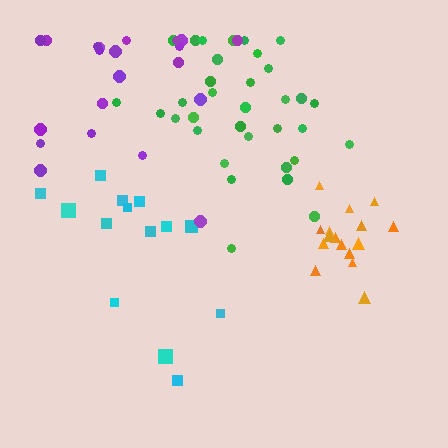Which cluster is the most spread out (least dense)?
Cyan.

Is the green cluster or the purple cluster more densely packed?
Green.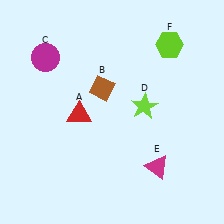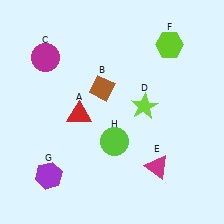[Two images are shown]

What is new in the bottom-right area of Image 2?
A lime circle (H) was added in the bottom-right area of Image 2.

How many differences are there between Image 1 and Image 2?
There are 2 differences between the two images.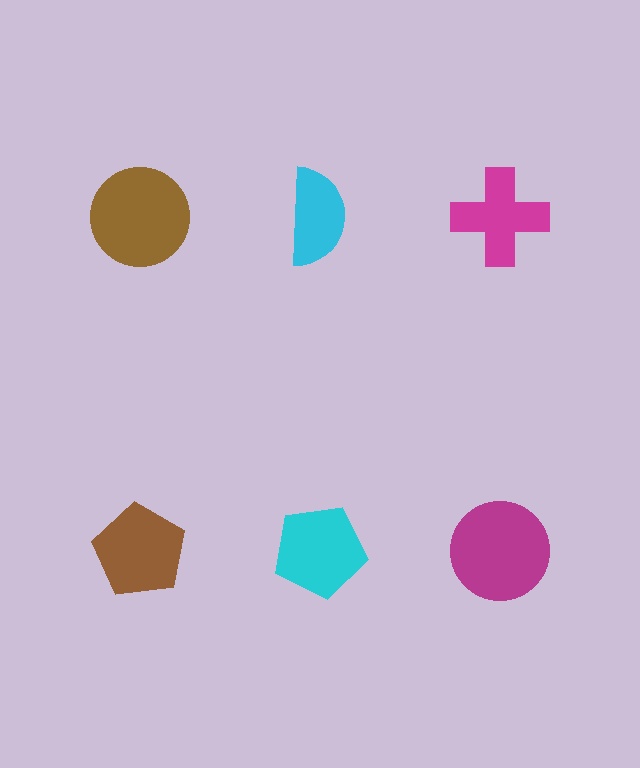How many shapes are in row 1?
3 shapes.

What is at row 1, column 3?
A magenta cross.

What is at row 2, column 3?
A magenta circle.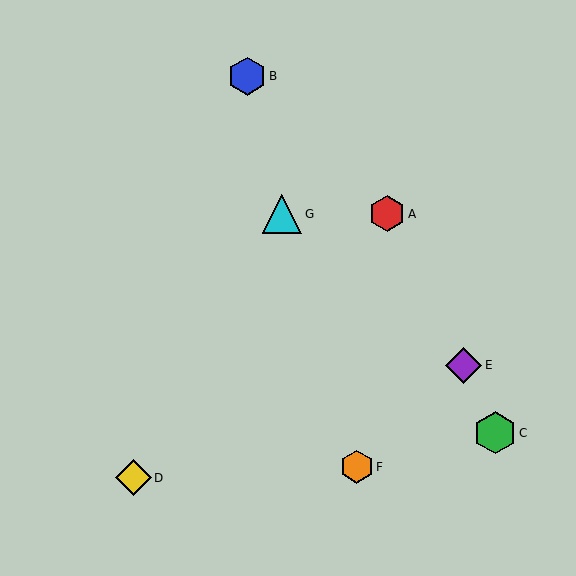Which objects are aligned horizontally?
Objects A, G are aligned horizontally.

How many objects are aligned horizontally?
2 objects (A, G) are aligned horizontally.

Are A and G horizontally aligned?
Yes, both are at y≈214.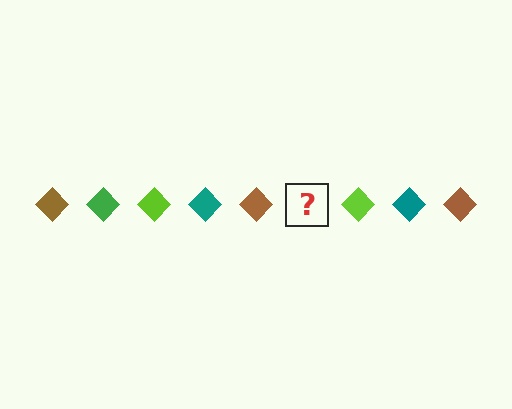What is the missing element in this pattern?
The missing element is a green diamond.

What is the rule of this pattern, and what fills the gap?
The rule is that the pattern cycles through brown, green, lime, teal diamonds. The gap should be filled with a green diamond.